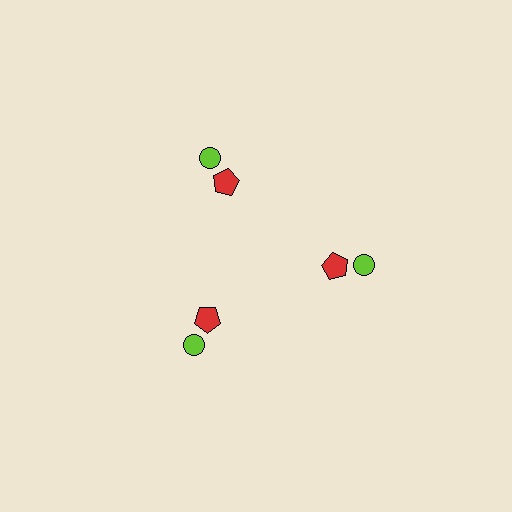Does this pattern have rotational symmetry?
Yes, this pattern has 3-fold rotational symmetry. It looks the same after rotating 120 degrees around the center.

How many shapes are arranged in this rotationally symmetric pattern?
There are 6 shapes, arranged in 3 groups of 2.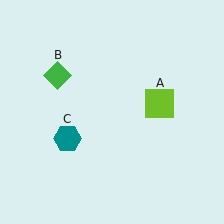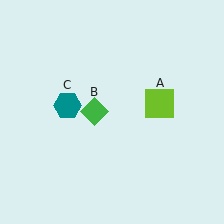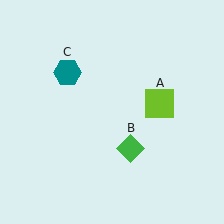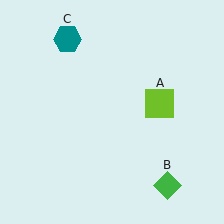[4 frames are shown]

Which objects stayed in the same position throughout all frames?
Lime square (object A) remained stationary.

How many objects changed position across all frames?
2 objects changed position: green diamond (object B), teal hexagon (object C).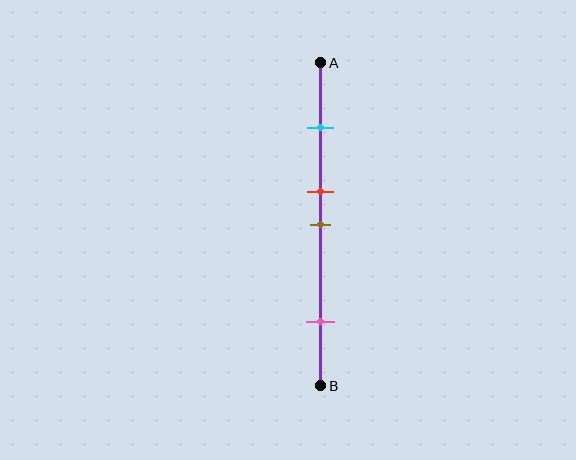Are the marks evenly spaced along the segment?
No, the marks are not evenly spaced.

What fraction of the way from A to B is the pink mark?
The pink mark is approximately 80% (0.8) of the way from A to B.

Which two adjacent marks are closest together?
The red and brown marks are the closest adjacent pair.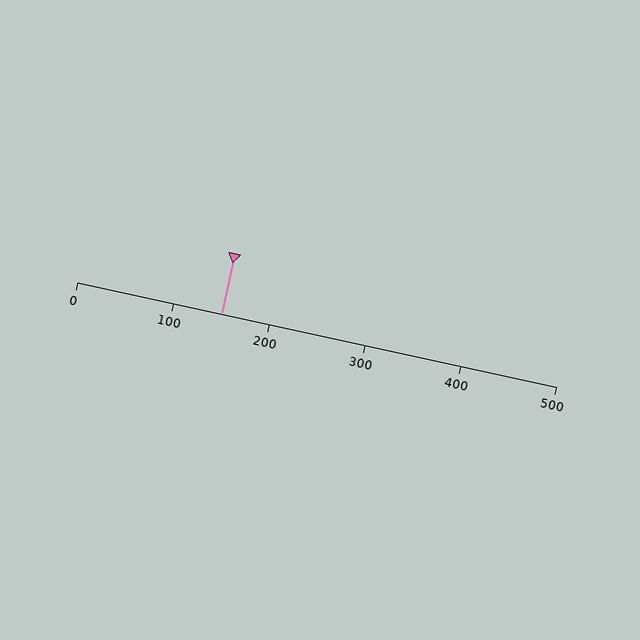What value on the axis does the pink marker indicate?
The marker indicates approximately 150.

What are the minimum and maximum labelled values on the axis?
The axis runs from 0 to 500.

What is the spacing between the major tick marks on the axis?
The major ticks are spaced 100 apart.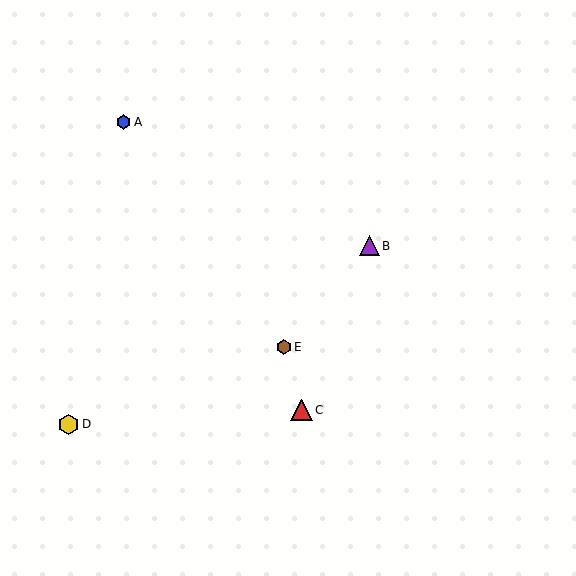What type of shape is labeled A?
Shape A is a blue hexagon.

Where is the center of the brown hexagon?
The center of the brown hexagon is at (284, 347).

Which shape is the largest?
The red triangle (labeled C) is the largest.